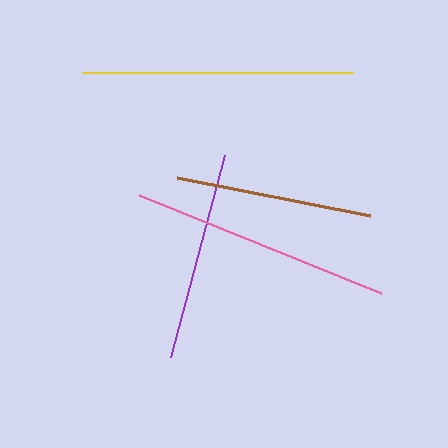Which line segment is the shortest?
The brown line is the shortest at approximately 197 pixels.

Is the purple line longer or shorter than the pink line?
The pink line is longer than the purple line.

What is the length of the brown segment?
The brown segment is approximately 197 pixels long.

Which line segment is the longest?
The yellow line is the longest at approximately 271 pixels.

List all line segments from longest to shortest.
From longest to shortest: yellow, pink, purple, brown.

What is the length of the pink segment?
The pink segment is approximately 261 pixels long.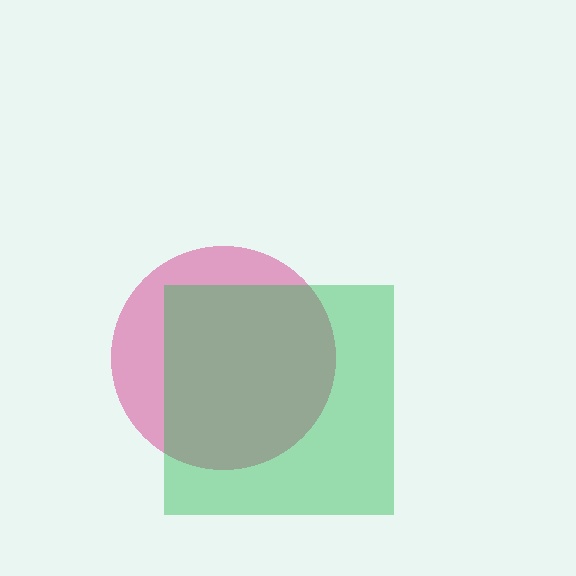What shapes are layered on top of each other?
The layered shapes are: a pink circle, a green square.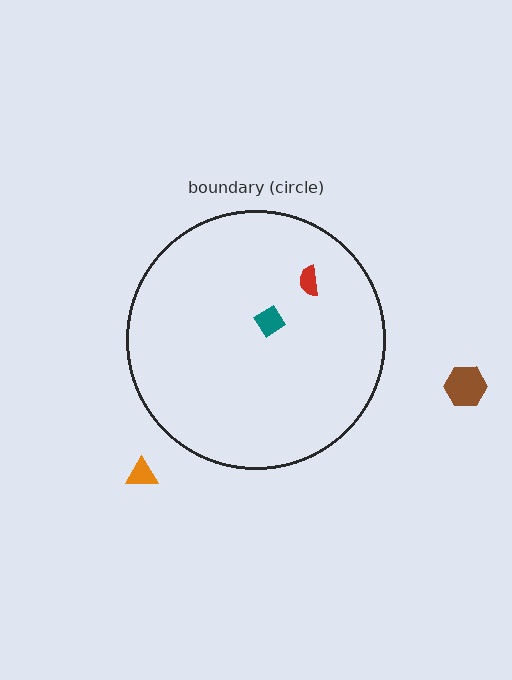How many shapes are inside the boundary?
2 inside, 2 outside.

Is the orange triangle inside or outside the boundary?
Outside.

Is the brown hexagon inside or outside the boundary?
Outside.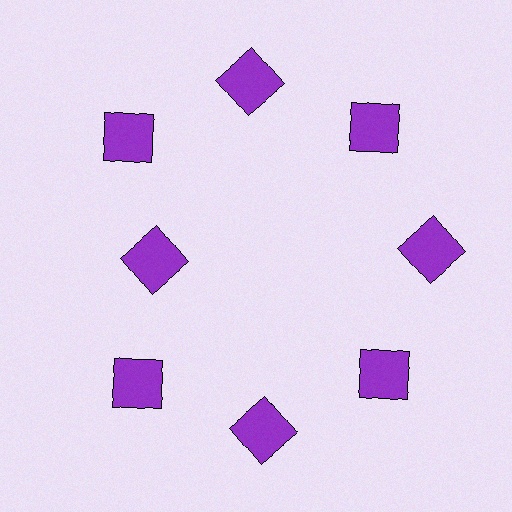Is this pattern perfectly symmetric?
No. The 8 purple squares are arranged in a ring, but one element near the 9 o'clock position is pulled inward toward the center, breaking the 8-fold rotational symmetry.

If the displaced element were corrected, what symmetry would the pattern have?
It would have 8-fold rotational symmetry — the pattern would map onto itself every 45 degrees.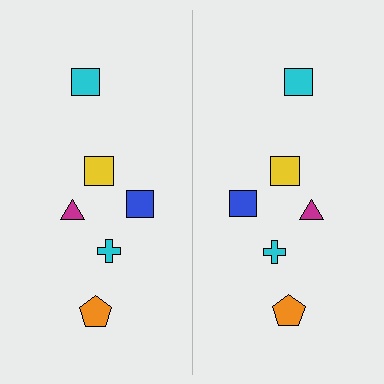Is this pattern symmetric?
Yes, this pattern has bilateral (reflection) symmetry.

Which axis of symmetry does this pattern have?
The pattern has a vertical axis of symmetry running through the center of the image.